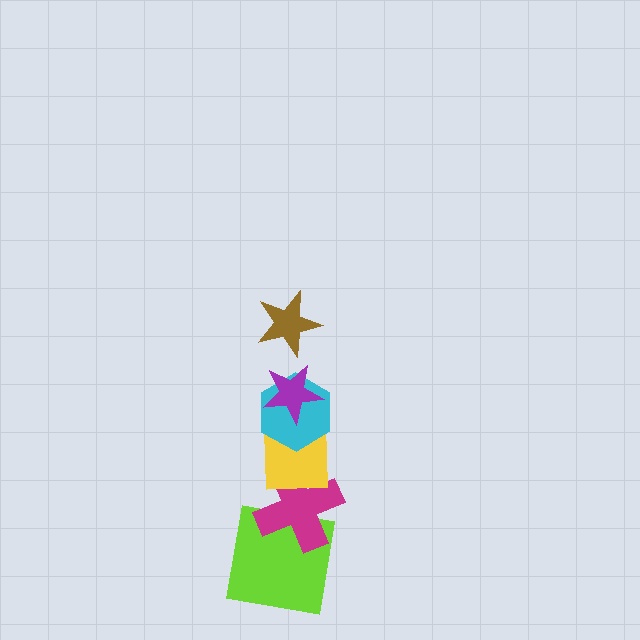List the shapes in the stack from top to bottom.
From top to bottom: the brown star, the purple star, the cyan hexagon, the yellow square, the magenta cross, the lime square.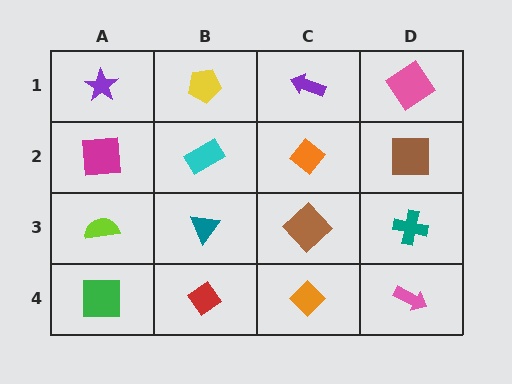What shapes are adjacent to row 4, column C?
A brown diamond (row 3, column C), a red diamond (row 4, column B), a pink arrow (row 4, column D).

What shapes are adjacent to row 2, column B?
A yellow pentagon (row 1, column B), a teal triangle (row 3, column B), a magenta square (row 2, column A), an orange diamond (row 2, column C).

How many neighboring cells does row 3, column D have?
3.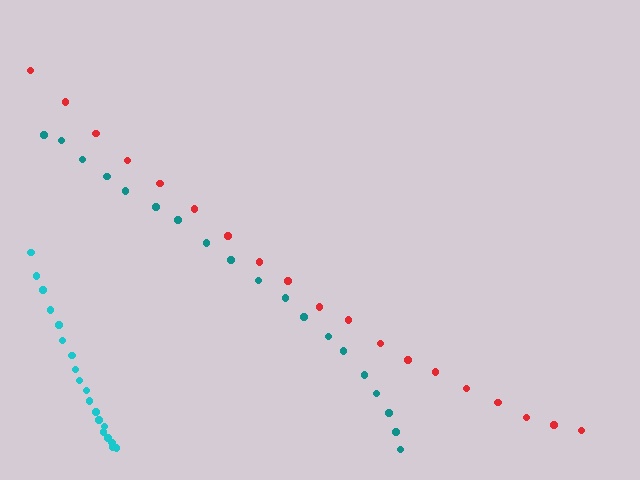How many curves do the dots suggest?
There are 3 distinct paths.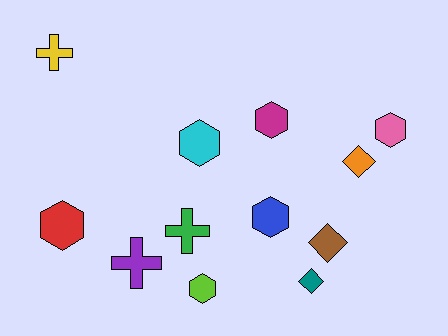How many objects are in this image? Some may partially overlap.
There are 12 objects.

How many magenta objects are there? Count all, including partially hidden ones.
There is 1 magenta object.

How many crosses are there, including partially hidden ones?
There are 3 crosses.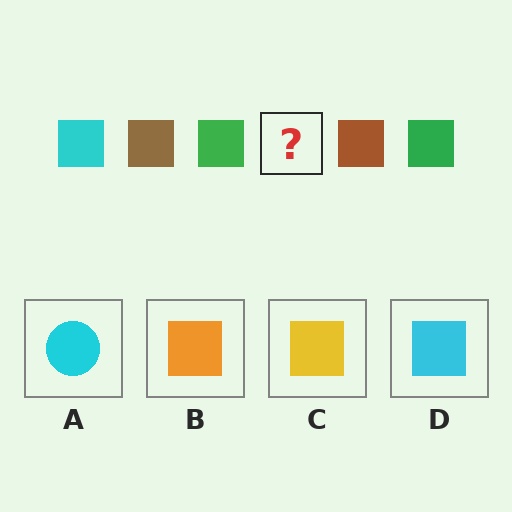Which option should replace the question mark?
Option D.